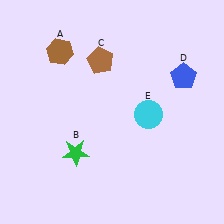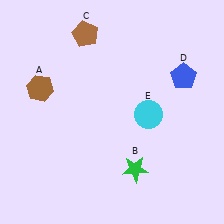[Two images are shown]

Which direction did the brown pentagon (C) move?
The brown pentagon (C) moved up.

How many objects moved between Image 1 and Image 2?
3 objects moved between the two images.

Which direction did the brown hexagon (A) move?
The brown hexagon (A) moved down.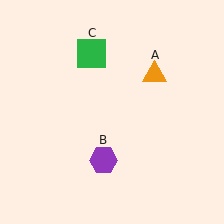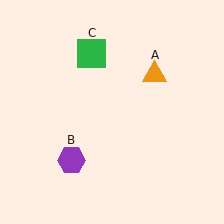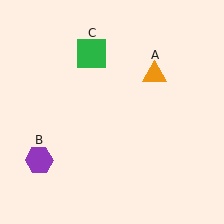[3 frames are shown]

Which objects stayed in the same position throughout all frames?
Orange triangle (object A) and green square (object C) remained stationary.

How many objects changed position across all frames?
1 object changed position: purple hexagon (object B).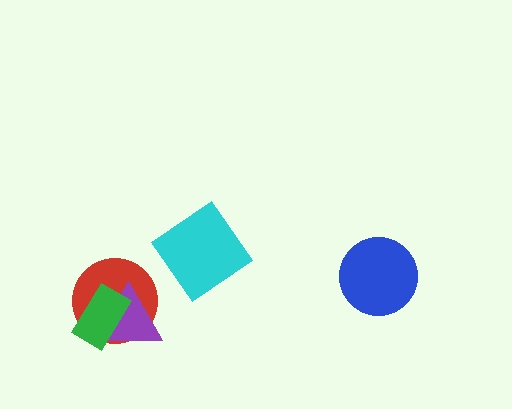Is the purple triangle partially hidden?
Yes, it is partially covered by another shape.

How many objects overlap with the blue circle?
0 objects overlap with the blue circle.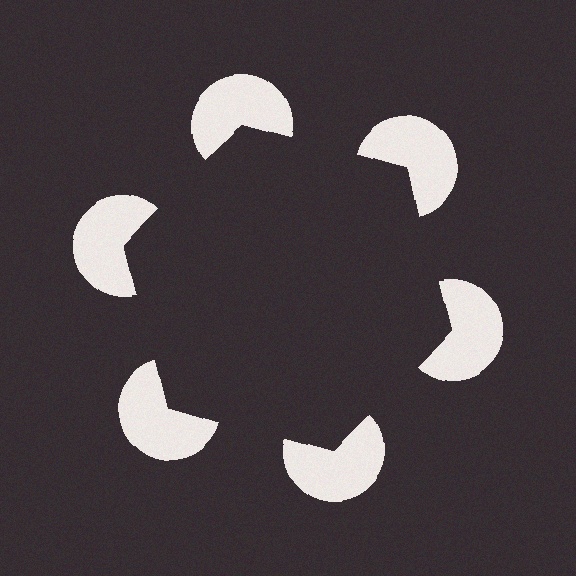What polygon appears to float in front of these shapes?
An illusory hexagon — its edges are inferred from the aligned wedge cuts in the pac-man discs, not physically drawn.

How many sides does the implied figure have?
6 sides.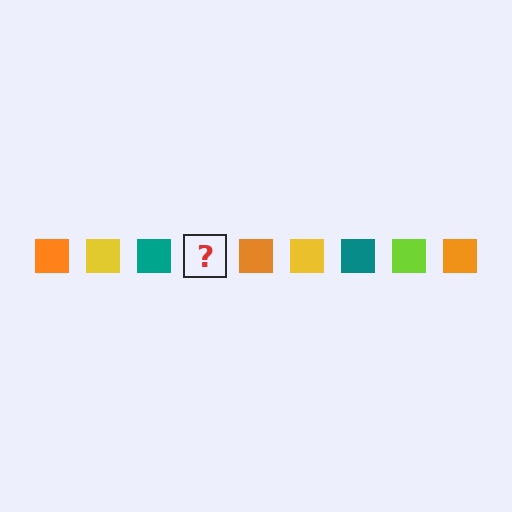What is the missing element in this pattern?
The missing element is a lime square.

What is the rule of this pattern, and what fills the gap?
The rule is that the pattern cycles through orange, yellow, teal, lime squares. The gap should be filled with a lime square.